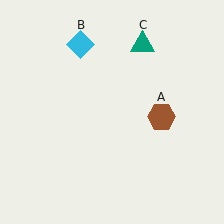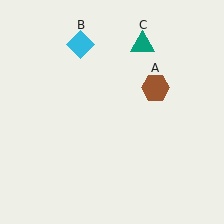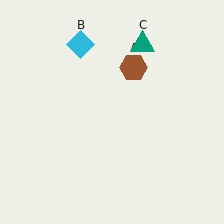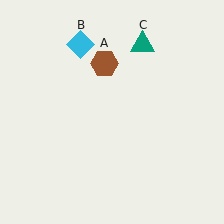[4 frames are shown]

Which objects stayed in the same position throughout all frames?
Cyan diamond (object B) and teal triangle (object C) remained stationary.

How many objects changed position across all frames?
1 object changed position: brown hexagon (object A).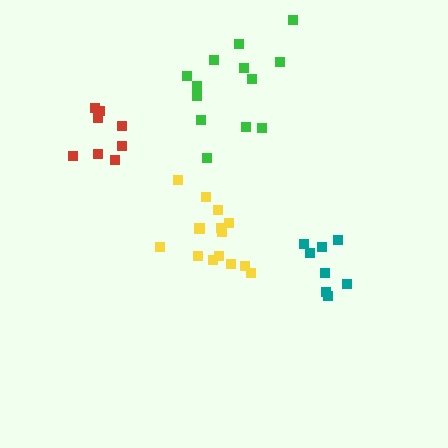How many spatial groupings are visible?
There are 4 spatial groupings.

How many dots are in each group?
Group 1: 8 dots, Group 2: 13 dots, Group 3: 8 dots, Group 4: 14 dots (43 total).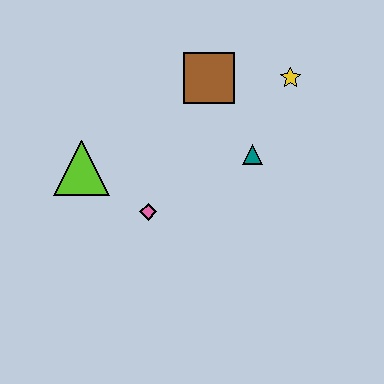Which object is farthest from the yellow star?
The lime triangle is farthest from the yellow star.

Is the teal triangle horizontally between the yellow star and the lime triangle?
Yes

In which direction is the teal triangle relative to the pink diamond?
The teal triangle is to the right of the pink diamond.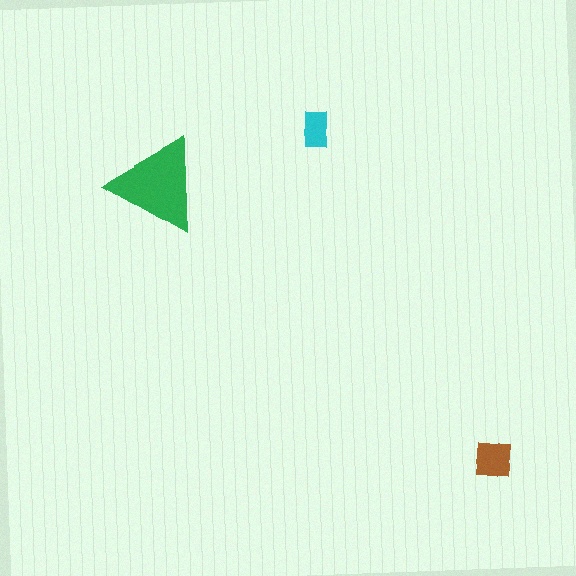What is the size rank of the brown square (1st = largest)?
2nd.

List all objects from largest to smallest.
The green triangle, the brown square, the cyan rectangle.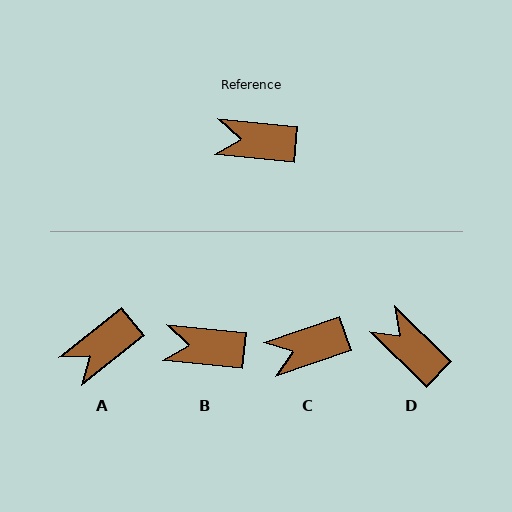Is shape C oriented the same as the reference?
No, it is off by about 24 degrees.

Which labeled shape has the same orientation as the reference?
B.